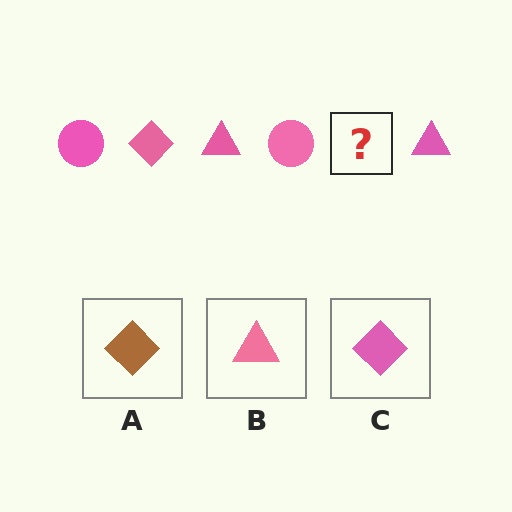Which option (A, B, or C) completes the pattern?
C.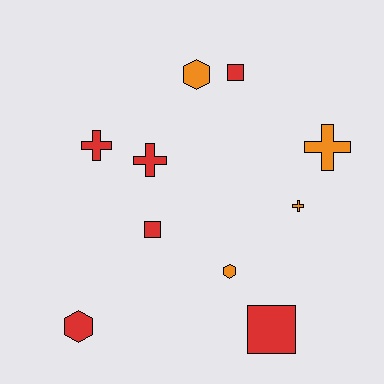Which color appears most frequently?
Red, with 6 objects.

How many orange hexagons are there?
There are 2 orange hexagons.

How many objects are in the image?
There are 10 objects.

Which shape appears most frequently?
Cross, with 4 objects.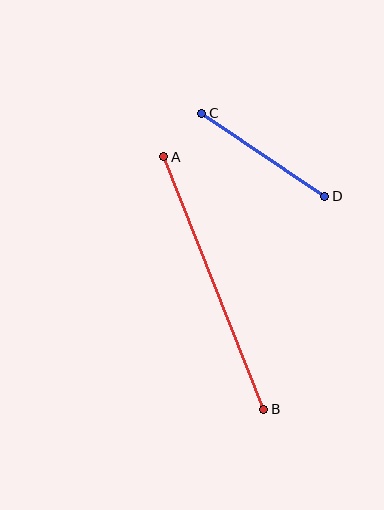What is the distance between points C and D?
The distance is approximately 148 pixels.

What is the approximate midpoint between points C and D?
The midpoint is at approximately (263, 155) pixels.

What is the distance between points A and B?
The distance is approximately 272 pixels.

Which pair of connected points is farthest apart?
Points A and B are farthest apart.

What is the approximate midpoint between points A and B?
The midpoint is at approximately (214, 283) pixels.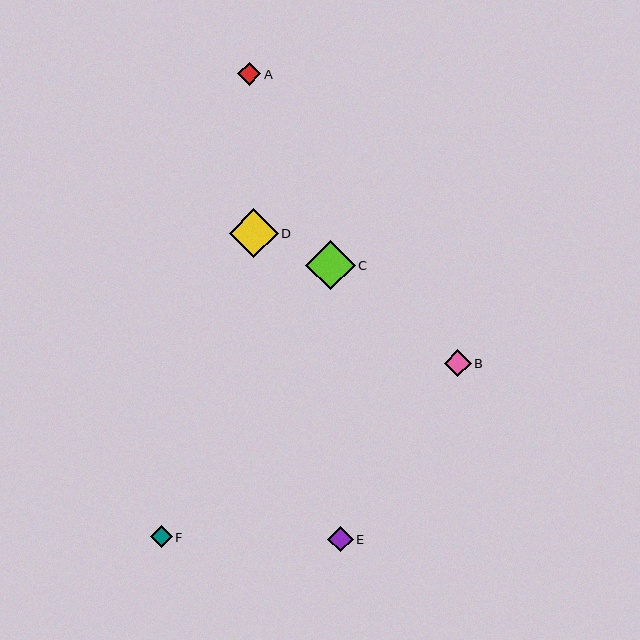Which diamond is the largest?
Diamond C is the largest with a size of approximately 50 pixels.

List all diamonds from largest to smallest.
From largest to smallest: C, D, B, E, A, F.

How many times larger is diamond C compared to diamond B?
Diamond C is approximately 1.8 times the size of diamond B.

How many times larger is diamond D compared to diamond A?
Diamond D is approximately 2.1 times the size of diamond A.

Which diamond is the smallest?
Diamond F is the smallest with a size of approximately 22 pixels.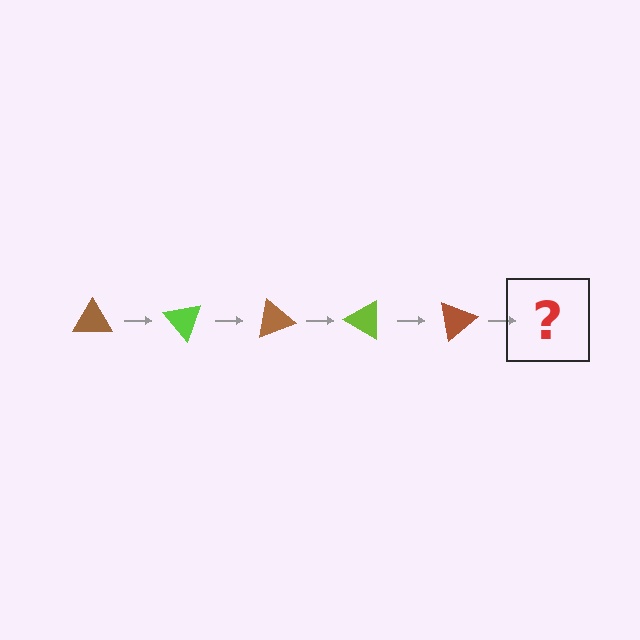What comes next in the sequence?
The next element should be a lime triangle, rotated 250 degrees from the start.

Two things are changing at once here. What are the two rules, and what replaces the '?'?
The two rules are that it rotates 50 degrees each step and the color cycles through brown and lime. The '?' should be a lime triangle, rotated 250 degrees from the start.